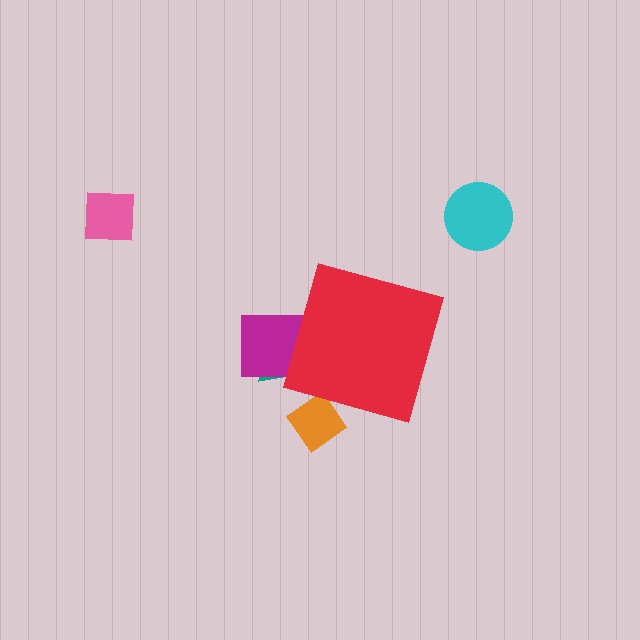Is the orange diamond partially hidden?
Yes, the orange diamond is partially hidden behind the red diamond.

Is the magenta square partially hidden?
Yes, the magenta square is partially hidden behind the red diamond.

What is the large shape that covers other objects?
A red diamond.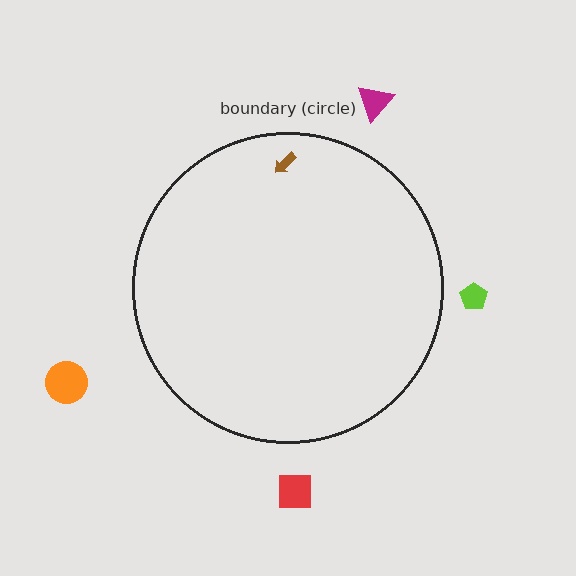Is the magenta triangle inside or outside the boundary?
Outside.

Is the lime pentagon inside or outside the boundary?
Outside.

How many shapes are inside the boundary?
1 inside, 4 outside.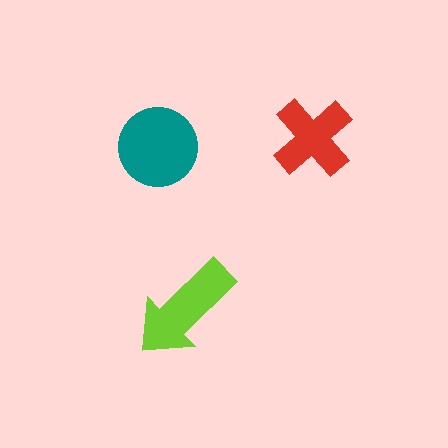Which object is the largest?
The teal circle.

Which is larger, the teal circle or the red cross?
The teal circle.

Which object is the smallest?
The red cross.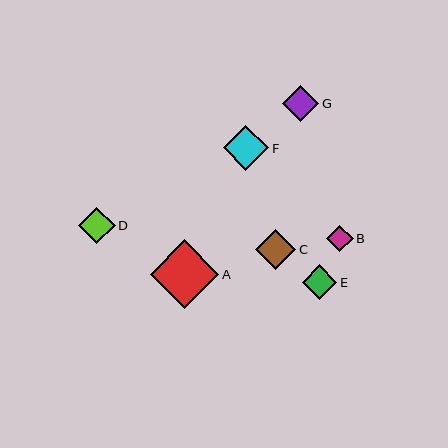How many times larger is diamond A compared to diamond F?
Diamond A is approximately 1.5 times the size of diamond F.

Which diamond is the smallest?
Diamond B is the smallest with a size of approximately 26 pixels.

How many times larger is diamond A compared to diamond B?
Diamond A is approximately 2.6 times the size of diamond B.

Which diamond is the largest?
Diamond A is the largest with a size of approximately 68 pixels.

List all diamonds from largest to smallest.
From largest to smallest: A, F, C, D, G, E, B.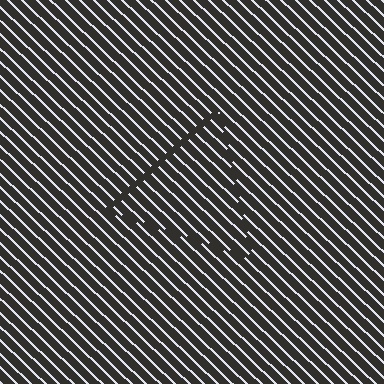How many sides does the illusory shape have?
3 sides — the line-ends trace a triangle.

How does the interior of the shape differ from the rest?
The interior of the shape contains the same grating, shifted by half a period — the contour is defined by the phase discontinuity where line-ends from the inner and outer gratings abut.